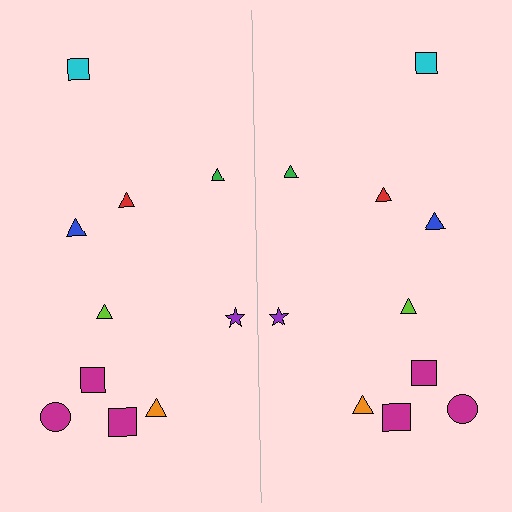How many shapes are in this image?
There are 20 shapes in this image.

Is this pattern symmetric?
Yes, this pattern has bilateral (reflection) symmetry.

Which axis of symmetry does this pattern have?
The pattern has a vertical axis of symmetry running through the center of the image.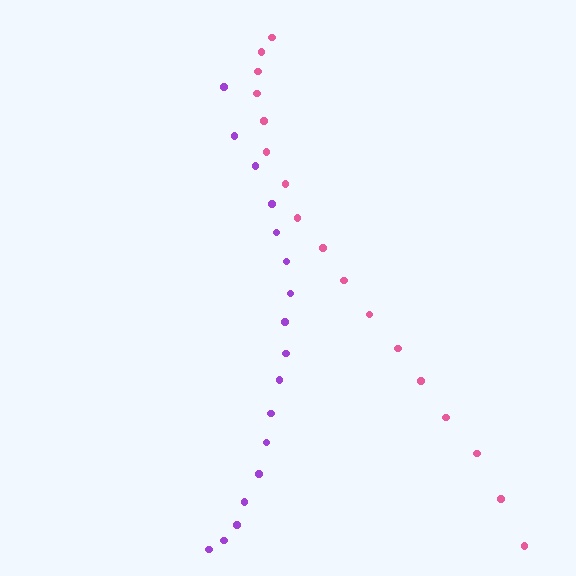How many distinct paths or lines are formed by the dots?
There are 2 distinct paths.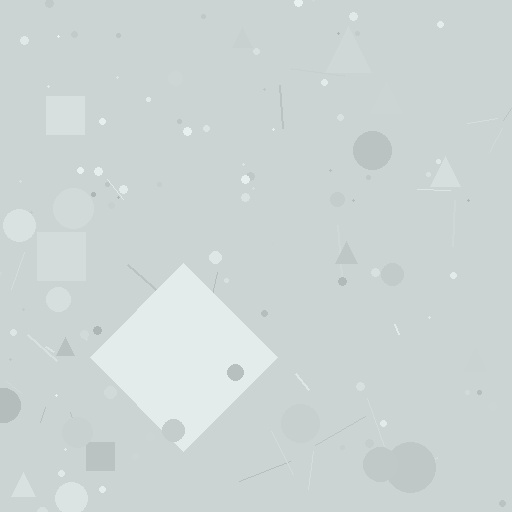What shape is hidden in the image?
A diamond is hidden in the image.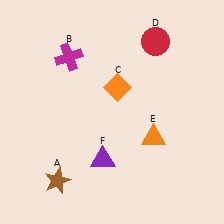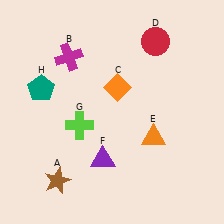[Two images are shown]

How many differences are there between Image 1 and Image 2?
There are 2 differences between the two images.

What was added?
A lime cross (G), a teal pentagon (H) were added in Image 2.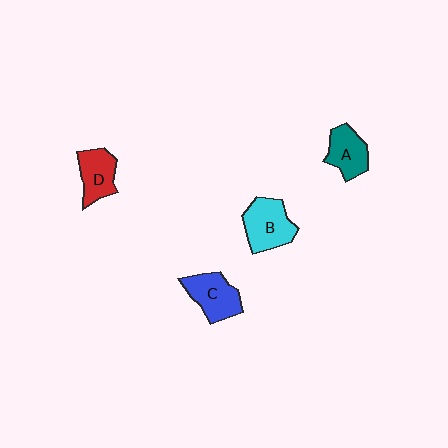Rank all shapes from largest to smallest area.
From largest to smallest: B (cyan), C (blue), D (red), A (teal).